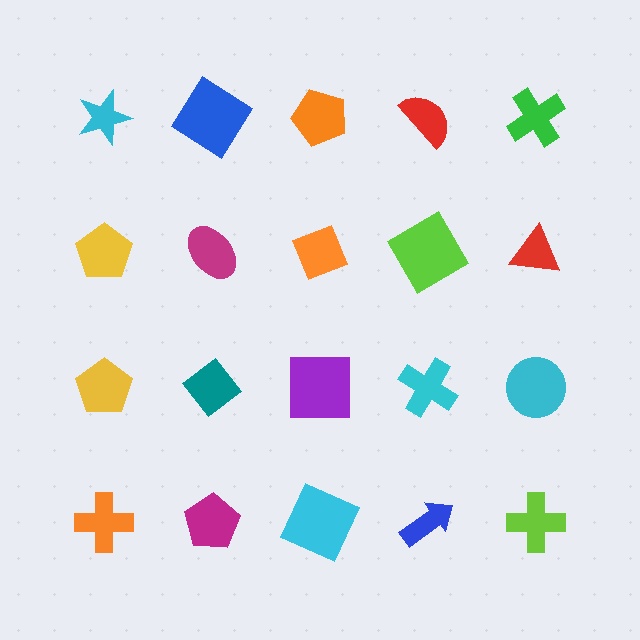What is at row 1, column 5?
A green cross.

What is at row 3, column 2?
A teal diamond.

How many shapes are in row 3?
5 shapes.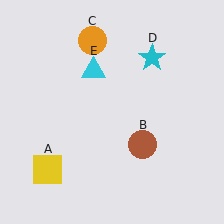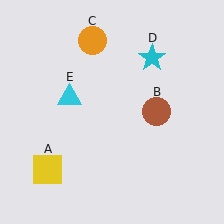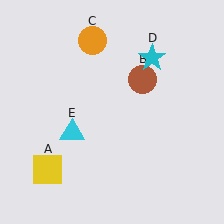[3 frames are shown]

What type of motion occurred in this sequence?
The brown circle (object B), cyan triangle (object E) rotated counterclockwise around the center of the scene.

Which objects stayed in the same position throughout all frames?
Yellow square (object A) and orange circle (object C) and cyan star (object D) remained stationary.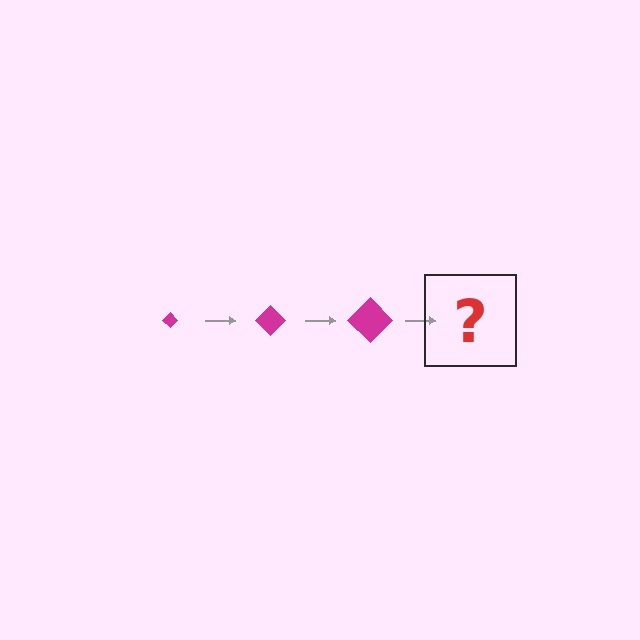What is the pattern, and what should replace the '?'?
The pattern is that the diamond gets progressively larger each step. The '?' should be a magenta diamond, larger than the previous one.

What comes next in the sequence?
The next element should be a magenta diamond, larger than the previous one.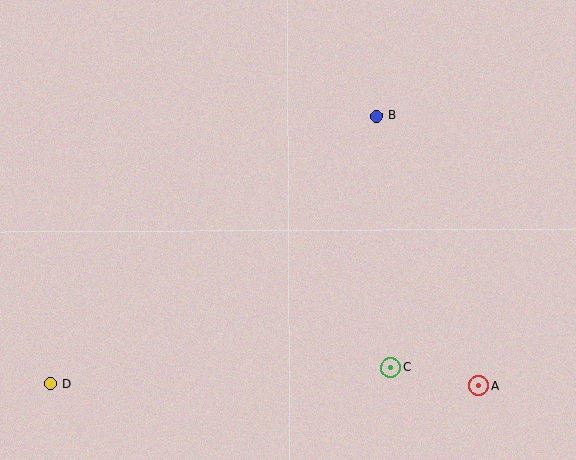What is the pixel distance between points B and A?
The distance between B and A is 288 pixels.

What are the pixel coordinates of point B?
Point B is at (377, 116).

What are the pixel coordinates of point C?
Point C is at (390, 368).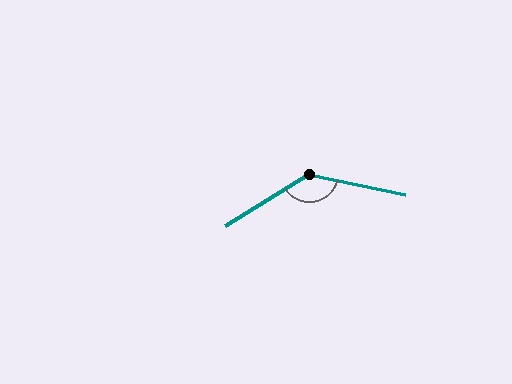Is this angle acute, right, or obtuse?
It is obtuse.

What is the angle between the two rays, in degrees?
Approximately 136 degrees.